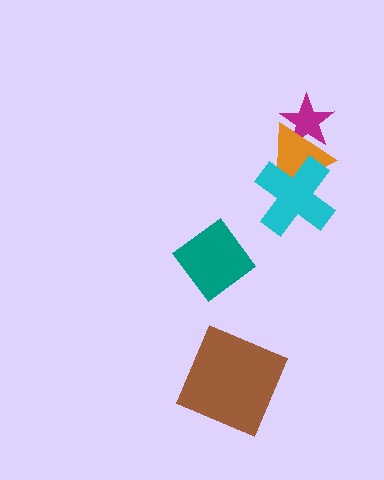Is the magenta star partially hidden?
Yes, it is partially covered by another shape.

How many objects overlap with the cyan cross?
1 object overlaps with the cyan cross.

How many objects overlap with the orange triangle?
2 objects overlap with the orange triangle.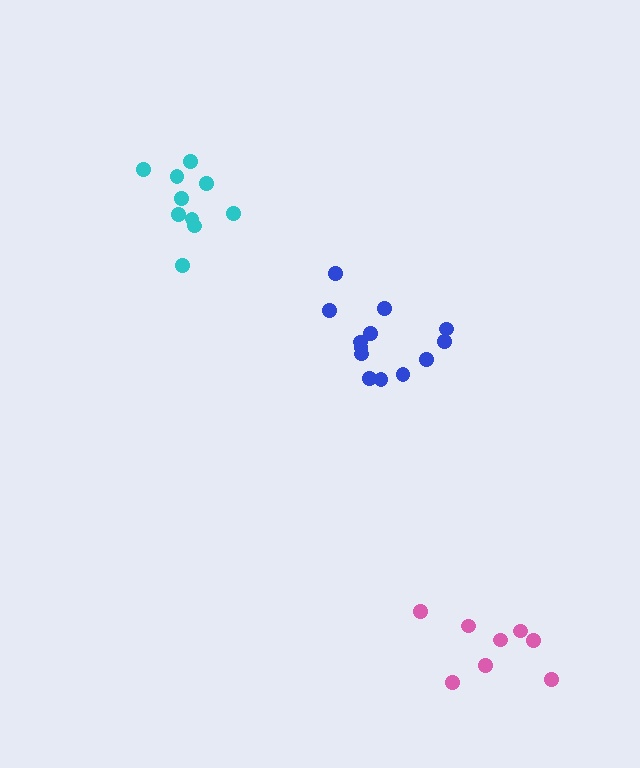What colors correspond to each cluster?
The clusters are colored: blue, cyan, pink.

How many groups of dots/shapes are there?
There are 3 groups.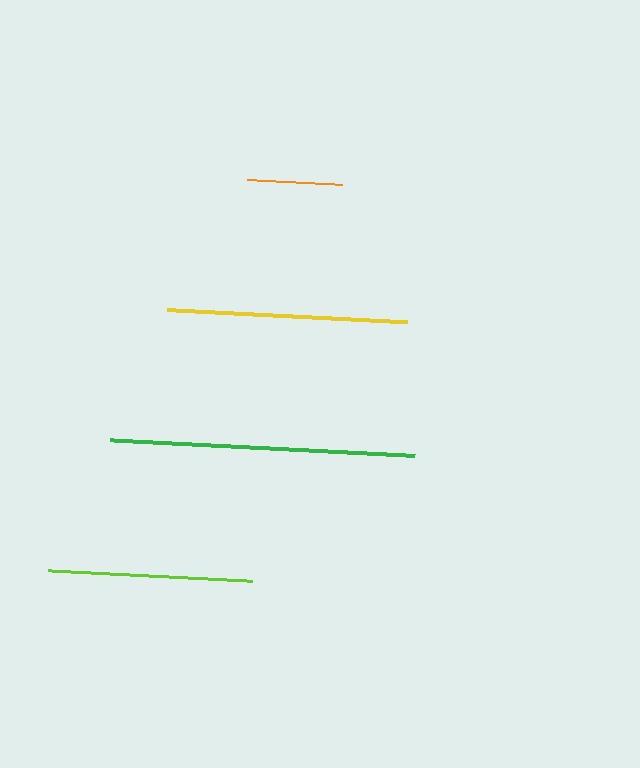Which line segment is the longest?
The green line is the longest at approximately 305 pixels.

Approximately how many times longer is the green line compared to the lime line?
The green line is approximately 1.5 times the length of the lime line.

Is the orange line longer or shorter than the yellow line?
The yellow line is longer than the orange line.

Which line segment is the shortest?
The orange line is the shortest at approximately 94 pixels.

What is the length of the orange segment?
The orange segment is approximately 94 pixels long.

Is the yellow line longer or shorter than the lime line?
The yellow line is longer than the lime line.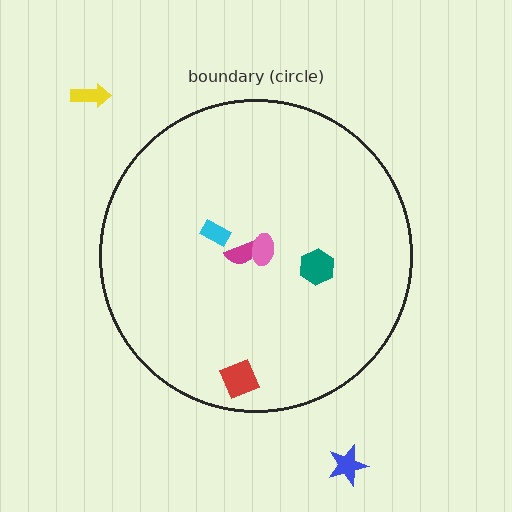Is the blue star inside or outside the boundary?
Outside.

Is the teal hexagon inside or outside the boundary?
Inside.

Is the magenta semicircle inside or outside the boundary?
Inside.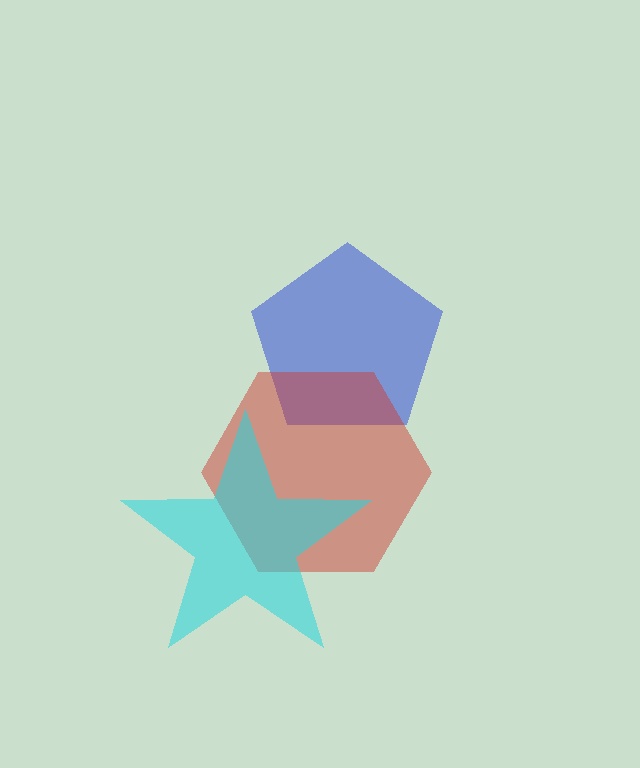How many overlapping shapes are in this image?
There are 3 overlapping shapes in the image.